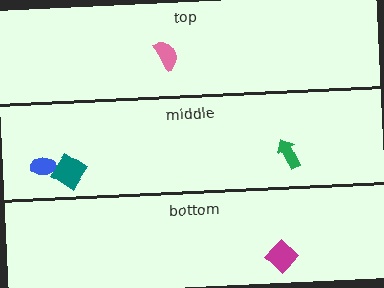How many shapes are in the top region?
1.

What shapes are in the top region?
The pink semicircle.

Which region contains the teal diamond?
The middle region.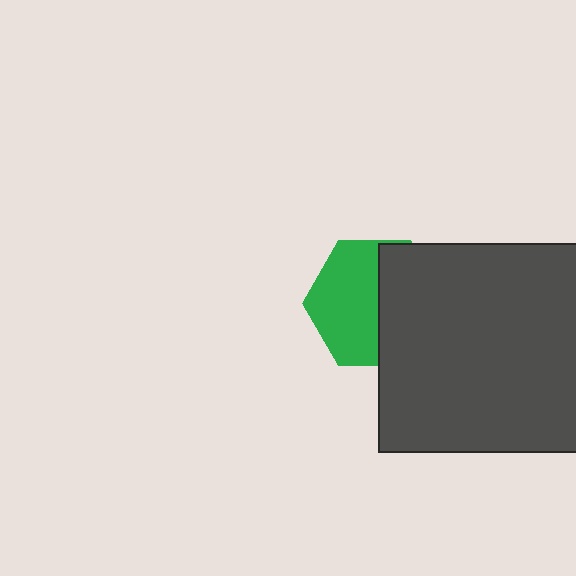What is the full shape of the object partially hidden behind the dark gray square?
The partially hidden object is a green hexagon.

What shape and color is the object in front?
The object in front is a dark gray square.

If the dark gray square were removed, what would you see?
You would see the complete green hexagon.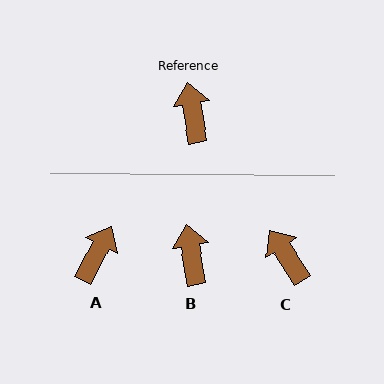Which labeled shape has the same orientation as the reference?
B.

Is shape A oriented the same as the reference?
No, it is off by about 37 degrees.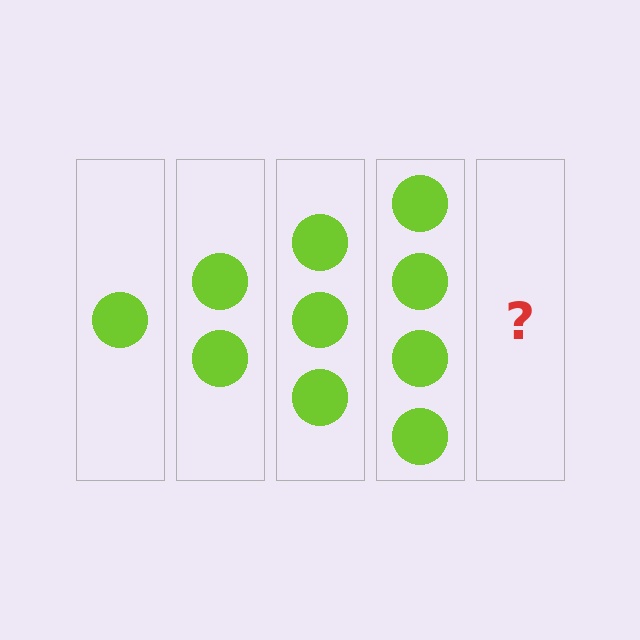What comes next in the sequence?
The next element should be 5 circles.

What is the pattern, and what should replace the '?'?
The pattern is that each step adds one more circle. The '?' should be 5 circles.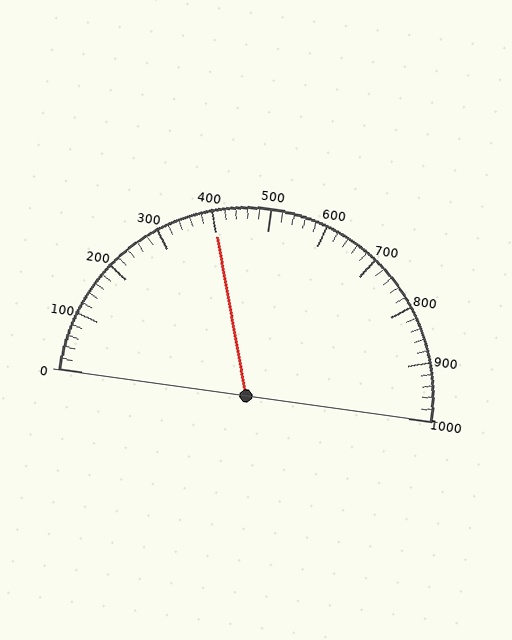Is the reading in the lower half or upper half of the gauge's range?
The reading is in the lower half of the range (0 to 1000).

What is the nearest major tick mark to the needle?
The nearest major tick mark is 400.